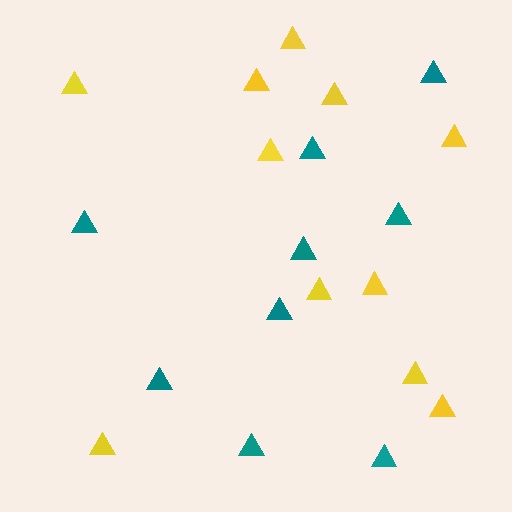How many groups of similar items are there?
There are 2 groups: one group of teal triangles (9) and one group of yellow triangles (11).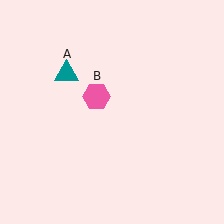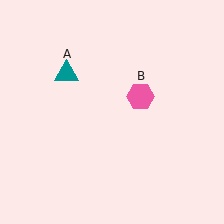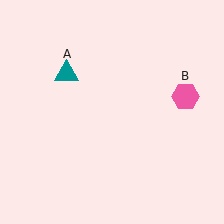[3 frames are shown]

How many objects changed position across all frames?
1 object changed position: pink hexagon (object B).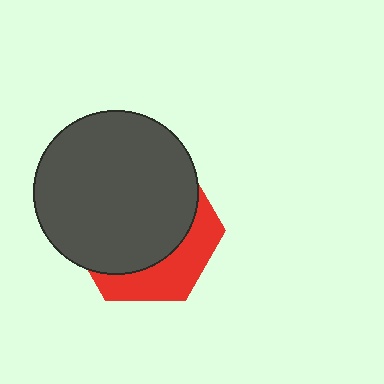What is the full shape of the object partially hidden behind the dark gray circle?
The partially hidden object is a red hexagon.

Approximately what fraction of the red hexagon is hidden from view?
Roughly 69% of the red hexagon is hidden behind the dark gray circle.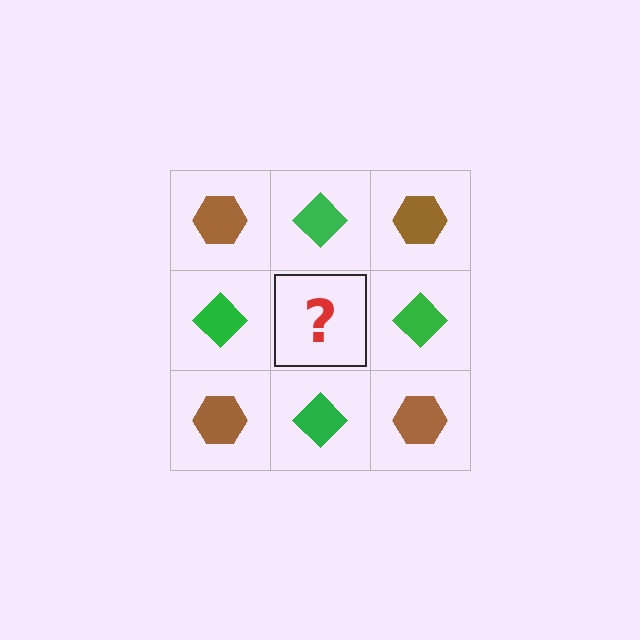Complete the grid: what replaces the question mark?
The question mark should be replaced with a brown hexagon.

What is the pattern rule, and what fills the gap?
The rule is that it alternates brown hexagon and green diamond in a checkerboard pattern. The gap should be filled with a brown hexagon.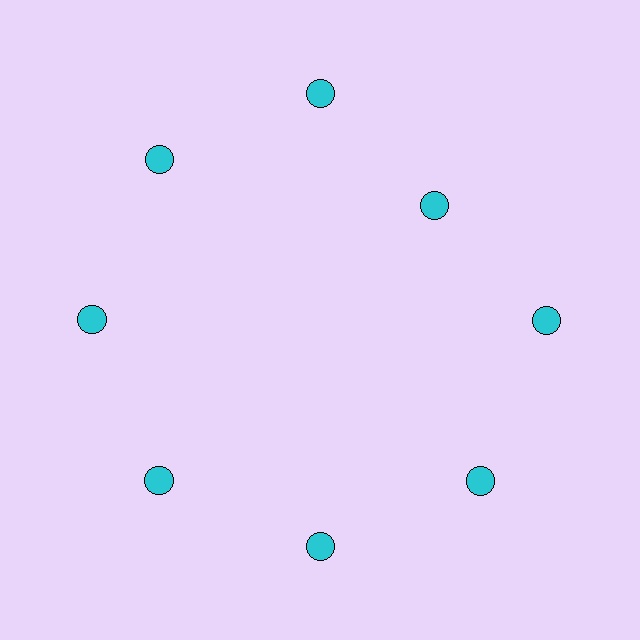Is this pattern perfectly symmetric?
No. The 8 cyan circles are arranged in a ring, but one element near the 2 o'clock position is pulled inward toward the center, breaking the 8-fold rotational symmetry.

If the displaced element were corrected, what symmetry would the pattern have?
It would have 8-fold rotational symmetry — the pattern would map onto itself every 45 degrees.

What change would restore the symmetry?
The symmetry would be restored by moving it outward, back onto the ring so that all 8 circles sit at equal angles and equal distance from the center.